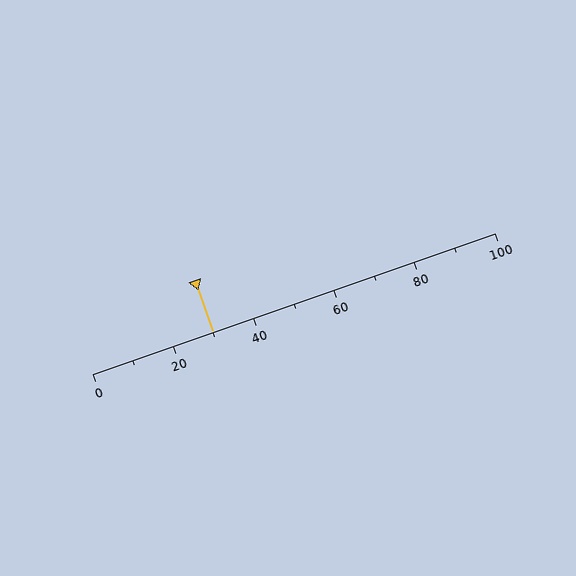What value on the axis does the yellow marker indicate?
The marker indicates approximately 30.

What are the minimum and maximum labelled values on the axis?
The axis runs from 0 to 100.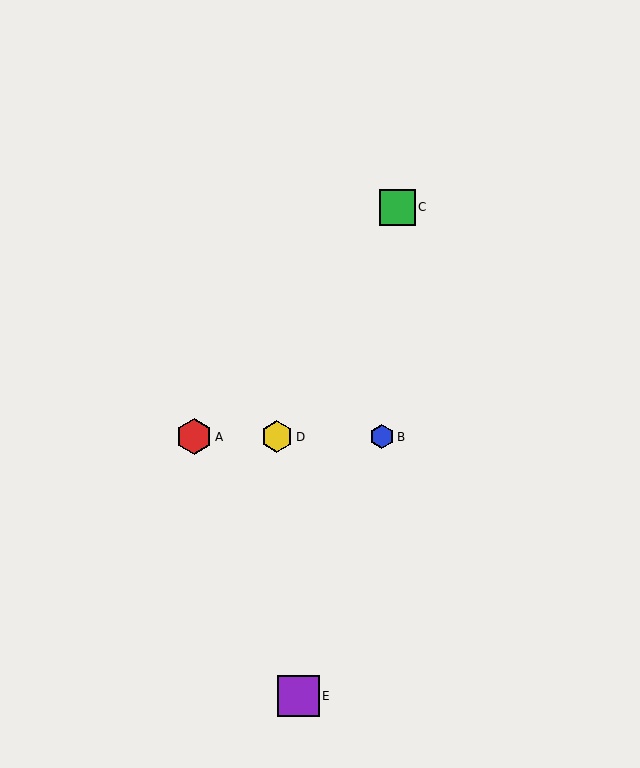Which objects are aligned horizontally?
Objects A, B, D are aligned horizontally.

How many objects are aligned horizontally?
3 objects (A, B, D) are aligned horizontally.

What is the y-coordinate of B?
Object B is at y≈437.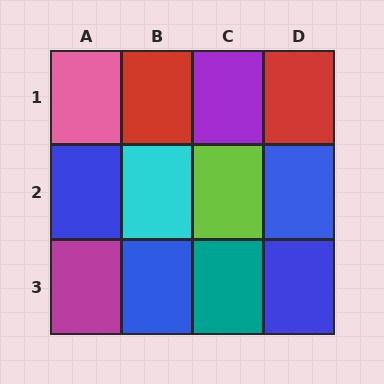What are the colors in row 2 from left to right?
Blue, cyan, lime, blue.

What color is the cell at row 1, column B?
Red.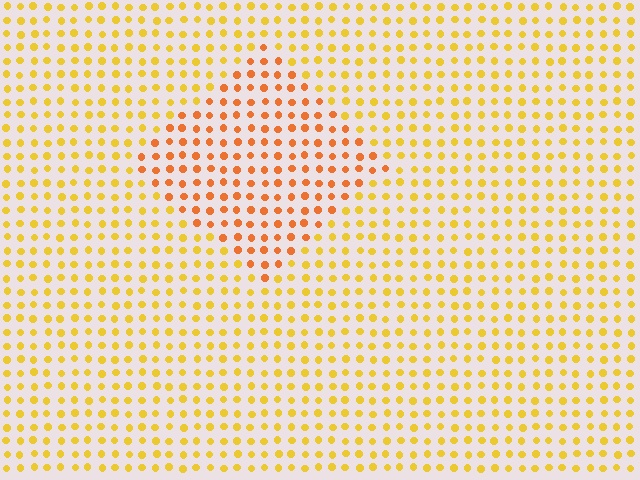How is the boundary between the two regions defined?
The boundary is defined purely by a slight shift in hue (about 28 degrees). Spacing, size, and orientation are identical on both sides.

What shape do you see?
I see a diamond.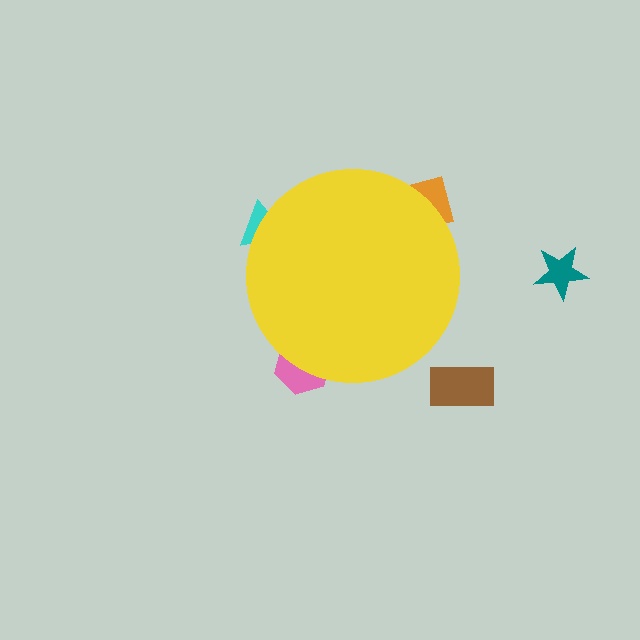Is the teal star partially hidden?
No, the teal star is fully visible.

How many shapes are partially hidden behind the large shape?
3 shapes are partially hidden.